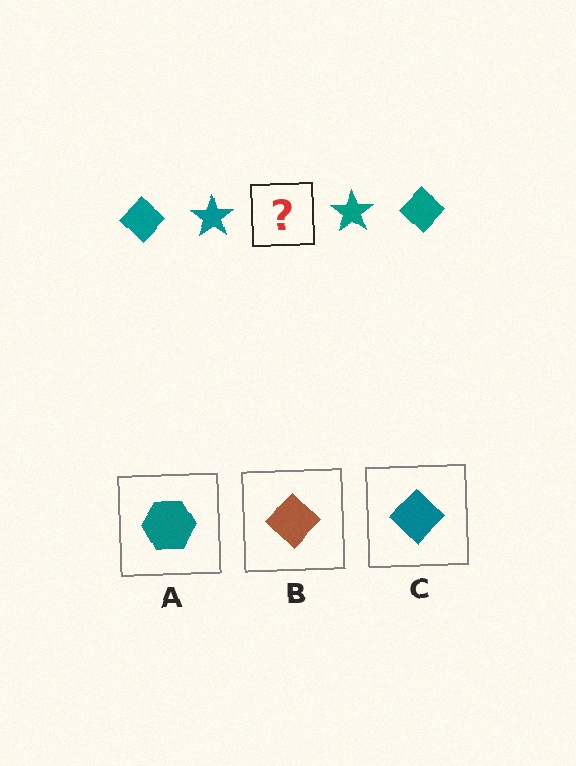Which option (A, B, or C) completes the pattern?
C.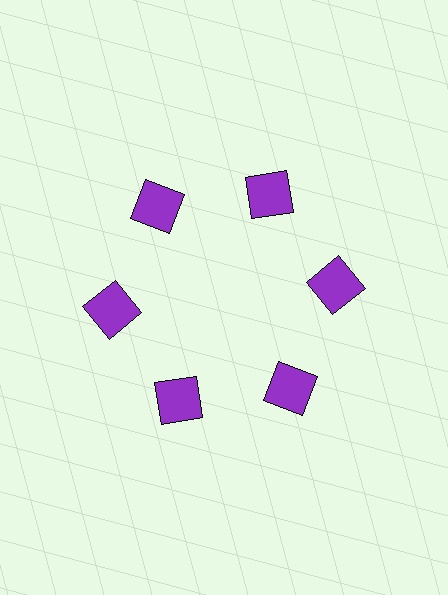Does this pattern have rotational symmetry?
Yes, this pattern has 6-fold rotational symmetry. It looks the same after rotating 60 degrees around the center.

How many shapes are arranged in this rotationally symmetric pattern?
There are 6 shapes, arranged in 6 groups of 1.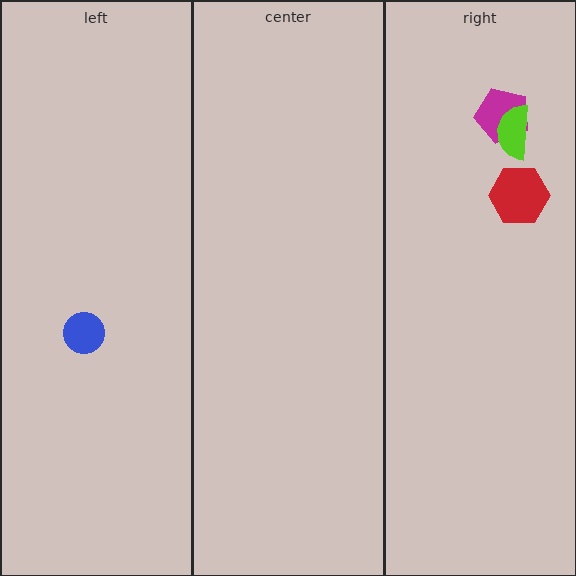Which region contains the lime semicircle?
The right region.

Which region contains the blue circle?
The left region.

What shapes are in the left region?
The blue circle.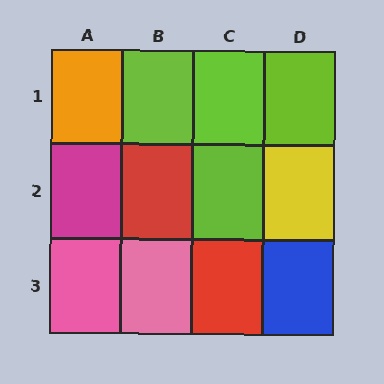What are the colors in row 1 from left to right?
Orange, lime, lime, lime.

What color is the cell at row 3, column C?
Red.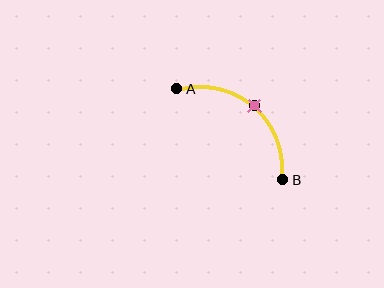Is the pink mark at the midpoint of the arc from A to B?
Yes. The pink mark lies on the arc at equal arc-length from both A and B — it is the arc midpoint.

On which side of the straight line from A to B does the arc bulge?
The arc bulges above and to the right of the straight line connecting A and B.